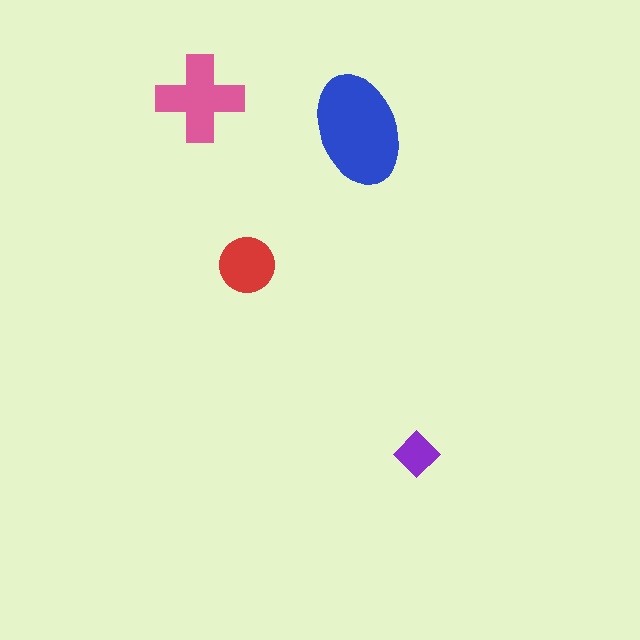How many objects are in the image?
There are 4 objects in the image.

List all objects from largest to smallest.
The blue ellipse, the pink cross, the red circle, the purple diamond.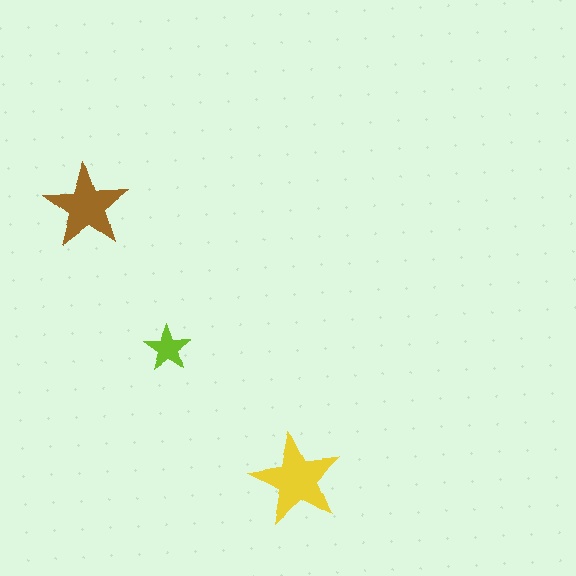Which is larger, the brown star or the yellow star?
The yellow one.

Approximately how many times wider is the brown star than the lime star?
About 2 times wider.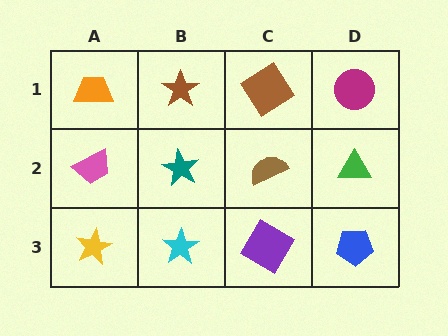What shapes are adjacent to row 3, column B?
A teal star (row 2, column B), a yellow star (row 3, column A), a purple diamond (row 3, column C).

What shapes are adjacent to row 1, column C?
A brown semicircle (row 2, column C), a brown star (row 1, column B), a magenta circle (row 1, column D).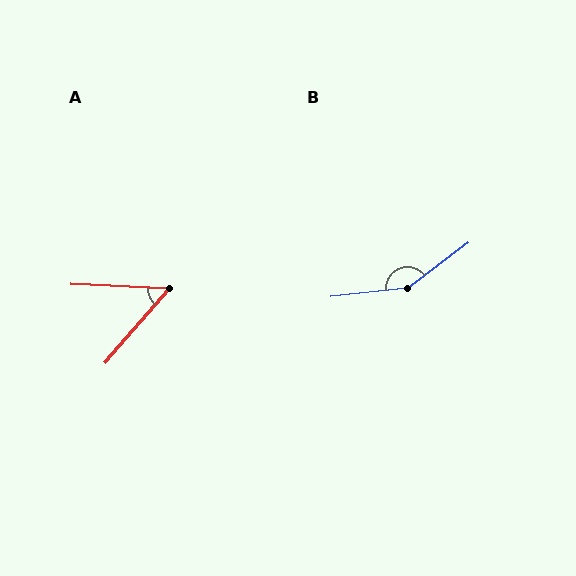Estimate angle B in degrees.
Approximately 149 degrees.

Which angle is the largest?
B, at approximately 149 degrees.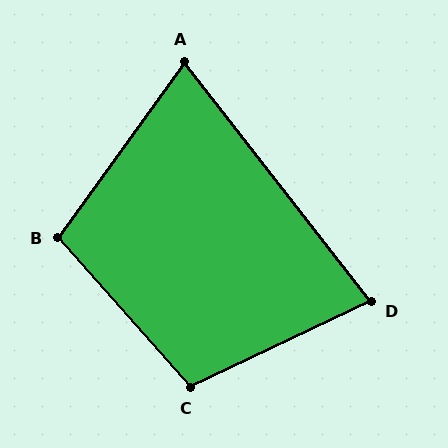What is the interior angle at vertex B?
Approximately 103 degrees (obtuse).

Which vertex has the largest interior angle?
C, at approximately 106 degrees.